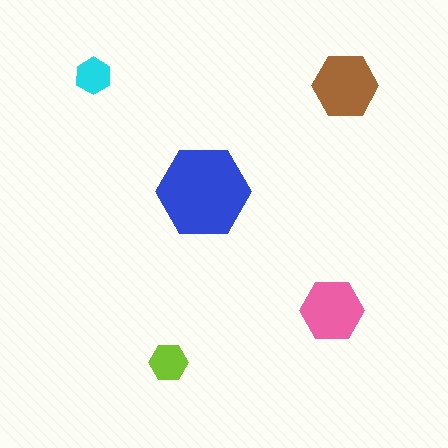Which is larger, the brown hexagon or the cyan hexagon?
The brown one.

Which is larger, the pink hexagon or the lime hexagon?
The pink one.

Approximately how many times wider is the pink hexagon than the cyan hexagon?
About 1.5 times wider.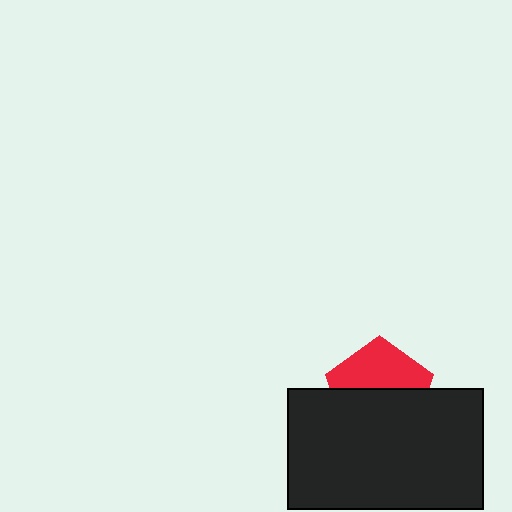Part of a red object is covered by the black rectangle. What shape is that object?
It is a pentagon.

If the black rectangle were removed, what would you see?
You would see the complete red pentagon.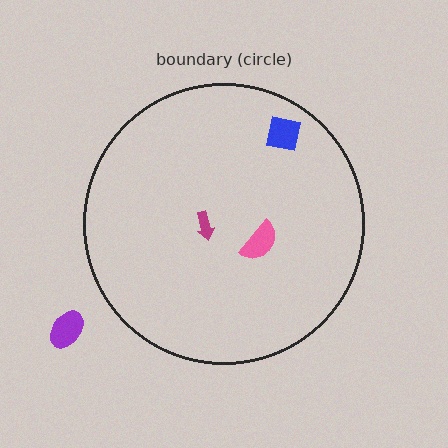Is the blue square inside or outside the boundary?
Inside.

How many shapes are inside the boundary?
3 inside, 1 outside.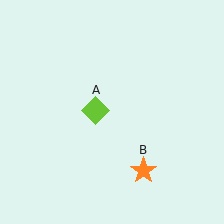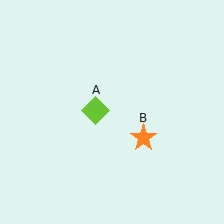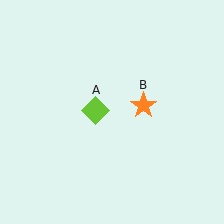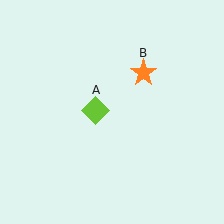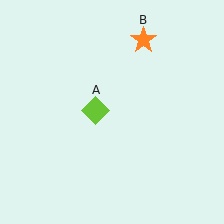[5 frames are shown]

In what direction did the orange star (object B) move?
The orange star (object B) moved up.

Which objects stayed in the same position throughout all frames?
Lime diamond (object A) remained stationary.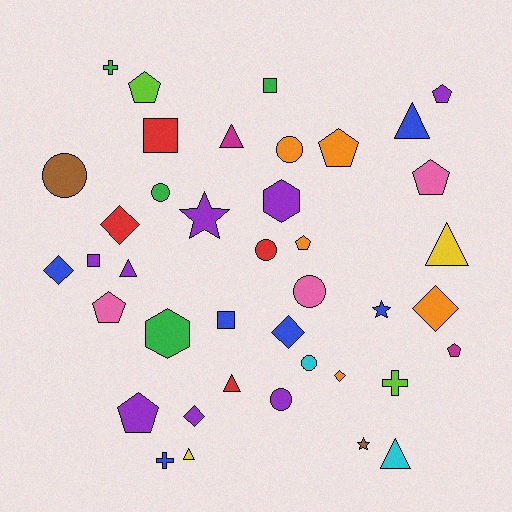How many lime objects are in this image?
There are 2 lime objects.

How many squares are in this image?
There are 4 squares.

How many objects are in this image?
There are 40 objects.